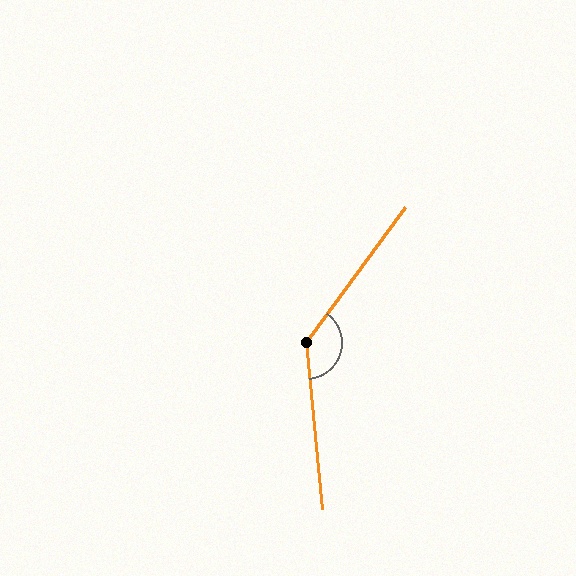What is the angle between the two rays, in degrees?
Approximately 138 degrees.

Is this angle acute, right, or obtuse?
It is obtuse.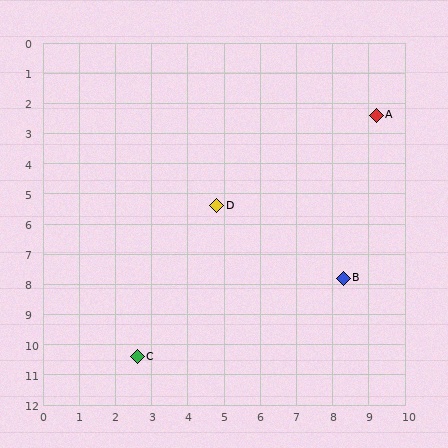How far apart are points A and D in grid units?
Points A and D are about 5.3 grid units apart.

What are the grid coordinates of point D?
Point D is at approximately (4.8, 5.4).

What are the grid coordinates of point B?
Point B is at approximately (8.3, 7.8).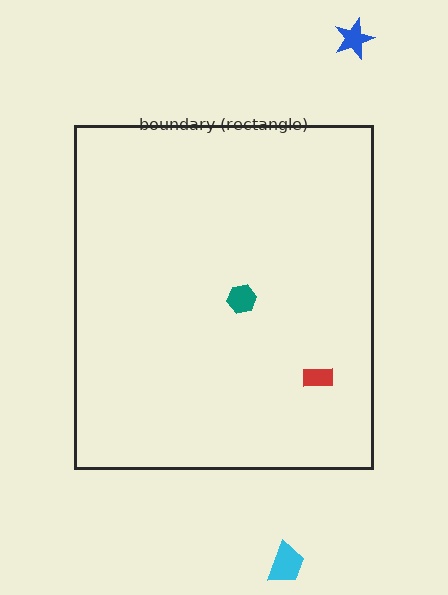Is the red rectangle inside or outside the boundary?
Inside.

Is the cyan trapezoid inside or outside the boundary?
Outside.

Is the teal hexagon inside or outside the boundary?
Inside.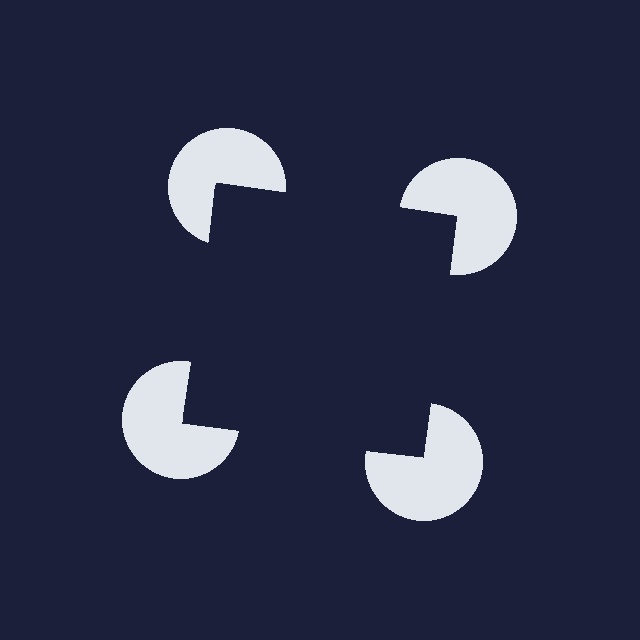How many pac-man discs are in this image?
There are 4 — one at each vertex of the illusory square.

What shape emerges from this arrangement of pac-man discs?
An illusory square — its edges are inferred from the aligned wedge cuts in the pac-man discs, not physically drawn.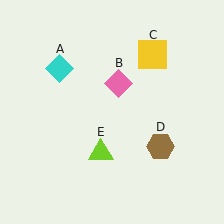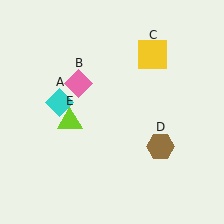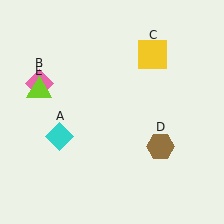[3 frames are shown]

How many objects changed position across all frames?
3 objects changed position: cyan diamond (object A), pink diamond (object B), lime triangle (object E).